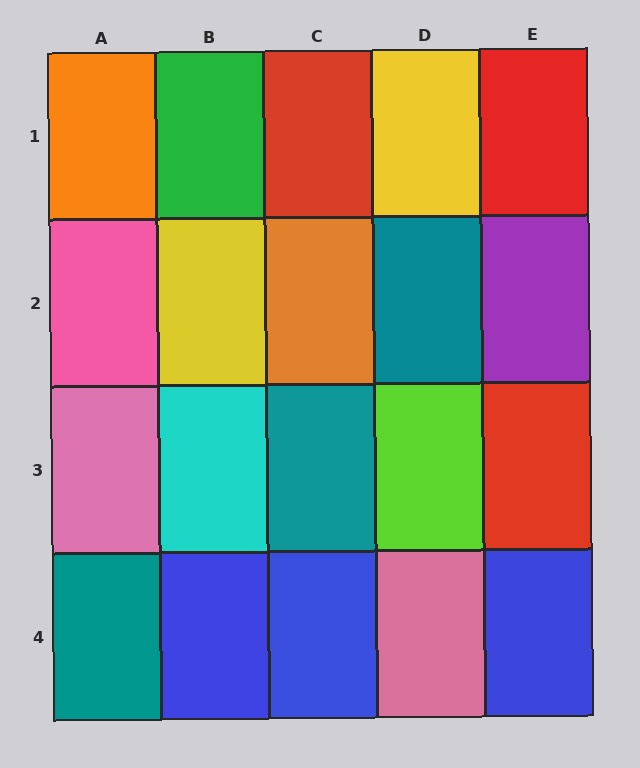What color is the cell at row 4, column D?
Pink.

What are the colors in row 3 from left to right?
Pink, cyan, teal, lime, red.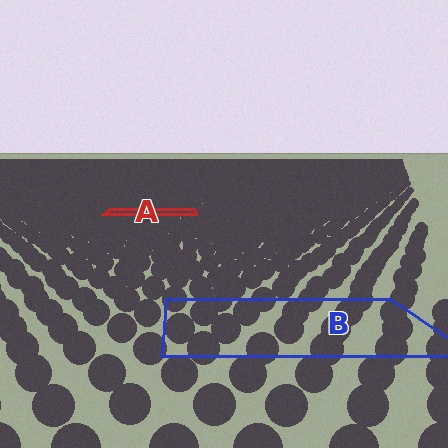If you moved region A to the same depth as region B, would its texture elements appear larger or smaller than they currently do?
They would appear larger. At a closer depth, the same texture elements are projected at a bigger on-screen size.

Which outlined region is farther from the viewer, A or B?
Region A is farther from the viewer — the texture elements inside it appear smaller and more densely packed.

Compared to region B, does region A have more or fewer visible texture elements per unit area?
Region A has more texture elements per unit area — they are packed more densely because it is farther away.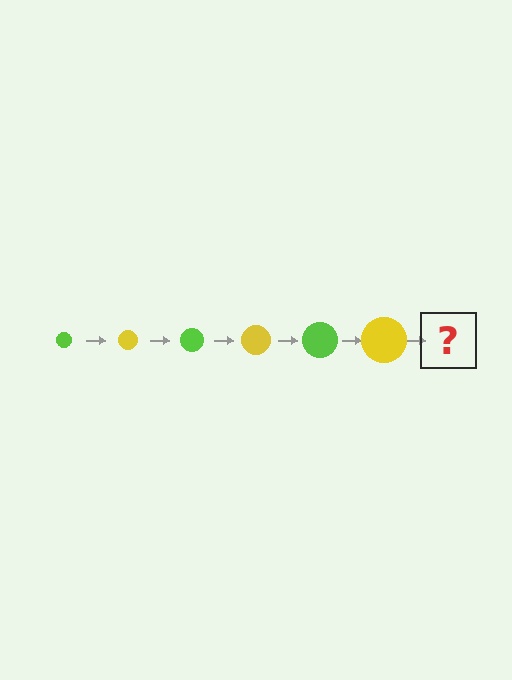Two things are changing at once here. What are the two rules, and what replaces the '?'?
The two rules are that the circle grows larger each step and the color cycles through lime and yellow. The '?' should be a lime circle, larger than the previous one.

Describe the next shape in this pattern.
It should be a lime circle, larger than the previous one.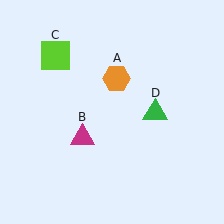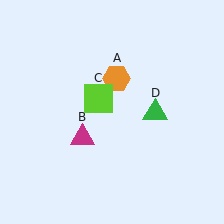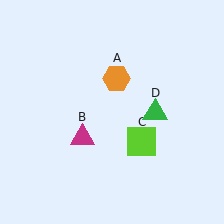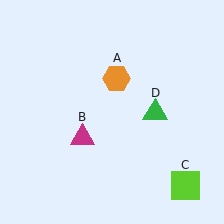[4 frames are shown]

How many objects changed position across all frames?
1 object changed position: lime square (object C).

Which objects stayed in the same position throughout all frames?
Orange hexagon (object A) and magenta triangle (object B) and green triangle (object D) remained stationary.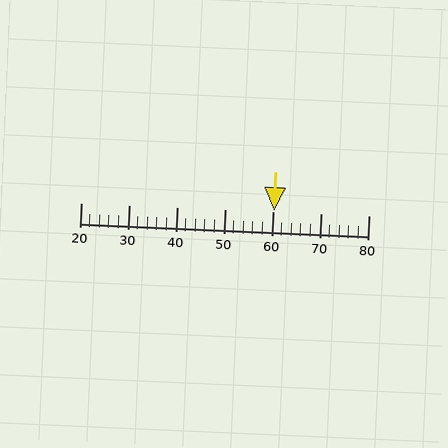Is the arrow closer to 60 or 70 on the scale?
The arrow is closer to 60.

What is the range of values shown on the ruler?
The ruler shows values from 20 to 80.